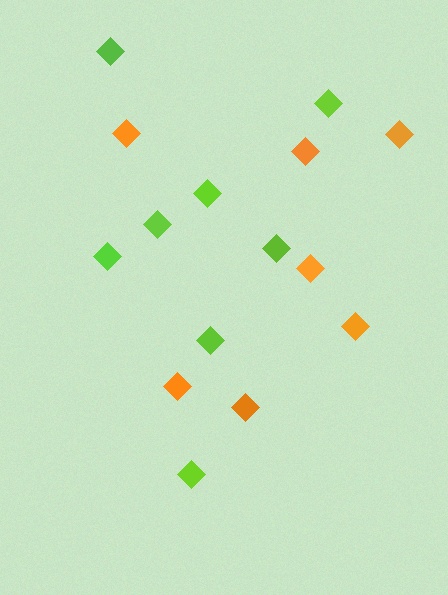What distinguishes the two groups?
There are 2 groups: one group of orange diamonds (7) and one group of lime diamonds (8).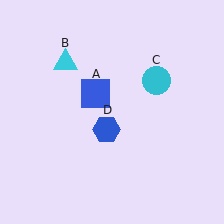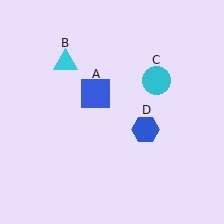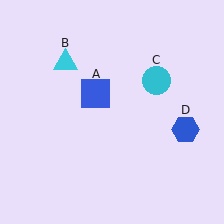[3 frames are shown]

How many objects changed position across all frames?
1 object changed position: blue hexagon (object D).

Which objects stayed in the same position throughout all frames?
Blue square (object A) and cyan triangle (object B) and cyan circle (object C) remained stationary.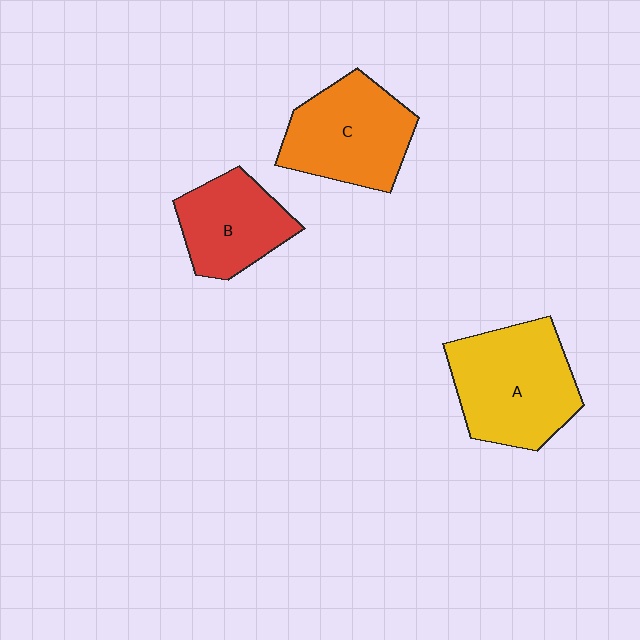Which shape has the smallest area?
Shape B (red).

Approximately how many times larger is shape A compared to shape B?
Approximately 1.4 times.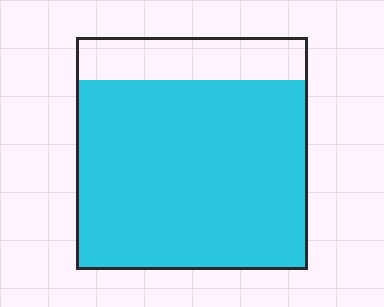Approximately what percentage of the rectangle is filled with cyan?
Approximately 80%.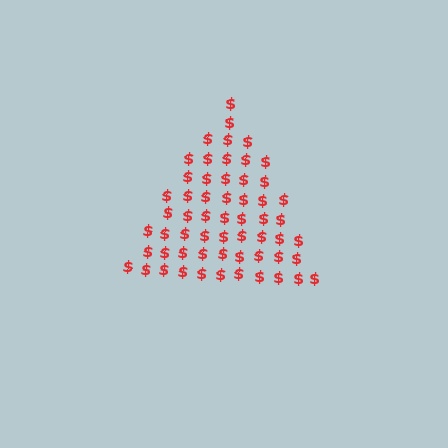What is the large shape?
The large shape is a triangle.